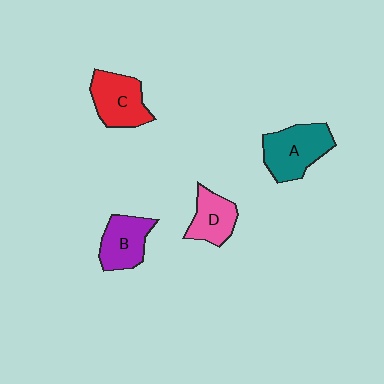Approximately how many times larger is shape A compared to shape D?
Approximately 1.4 times.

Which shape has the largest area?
Shape A (teal).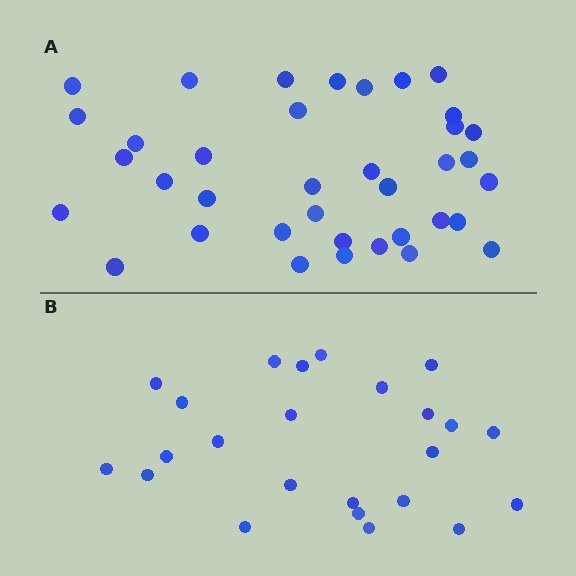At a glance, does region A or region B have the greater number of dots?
Region A (the top region) has more dots.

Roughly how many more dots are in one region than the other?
Region A has approximately 15 more dots than region B.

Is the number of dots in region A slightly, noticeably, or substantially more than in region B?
Region A has substantially more. The ratio is roughly 1.5 to 1.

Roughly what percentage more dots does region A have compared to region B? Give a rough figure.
About 55% more.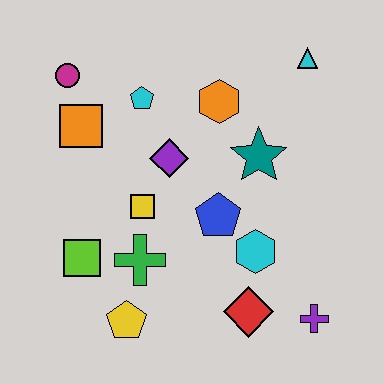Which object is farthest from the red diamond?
The magenta circle is farthest from the red diamond.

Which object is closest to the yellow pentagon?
The green cross is closest to the yellow pentagon.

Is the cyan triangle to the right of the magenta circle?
Yes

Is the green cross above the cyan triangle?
No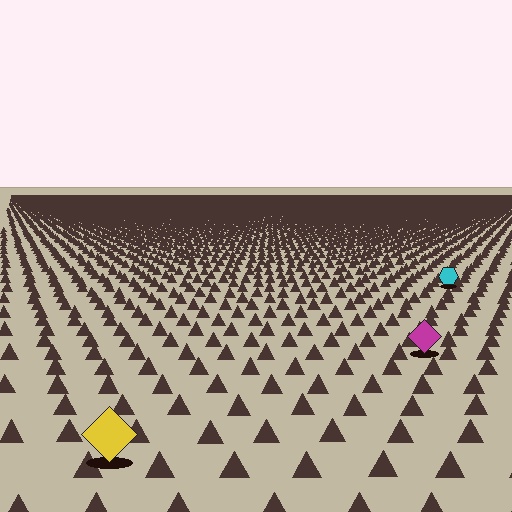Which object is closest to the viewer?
The yellow diamond is closest. The texture marks near it are larger and more spread out.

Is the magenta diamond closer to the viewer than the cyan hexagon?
Yes. The magenta diamond is closer — you can tell from the texture gradient: the ground texture is coarser near it.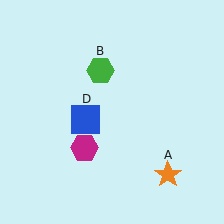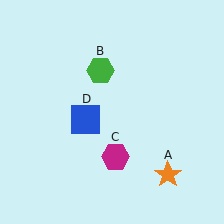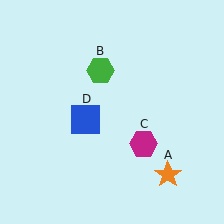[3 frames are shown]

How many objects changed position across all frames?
1 object changed position: magenta hexagon (object C).